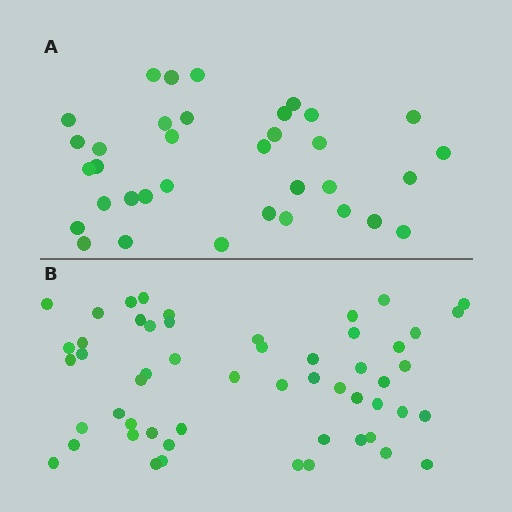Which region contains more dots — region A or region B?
Region B (the bottom region) has more dots.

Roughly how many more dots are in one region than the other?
Region B has approximately 20 more dots than region A.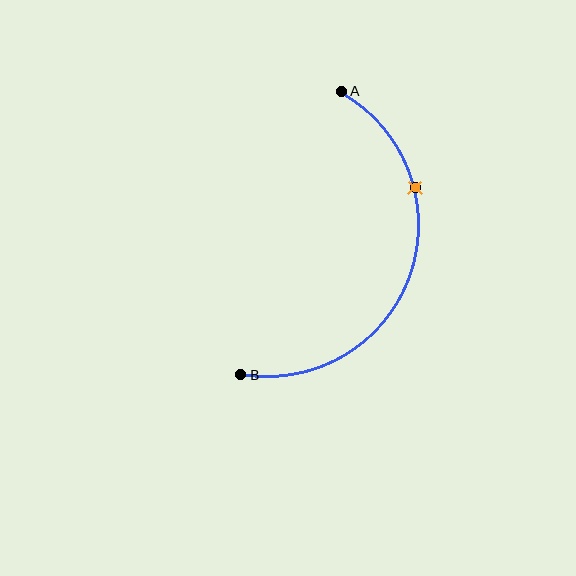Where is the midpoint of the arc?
The arc midpoint is the point on the curve farthest from the straight line joining A and B. It sits to the right of that line.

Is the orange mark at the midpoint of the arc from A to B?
No. The orange mark lies on the arc but is closer to endpoint A. The arc midpoint would be at the point on the curve equidistant along the arc from both A and B.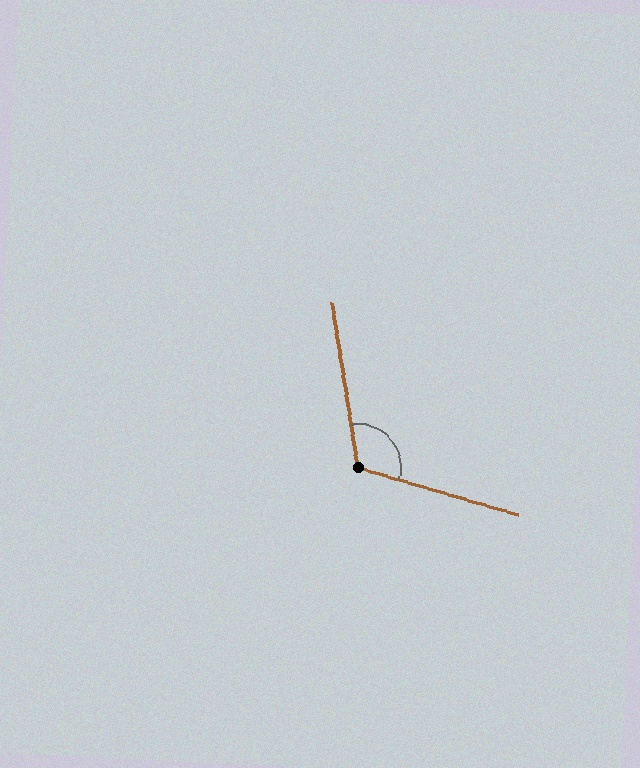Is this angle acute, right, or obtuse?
It is obtuse.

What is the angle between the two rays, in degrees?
Approximately 115 degrees.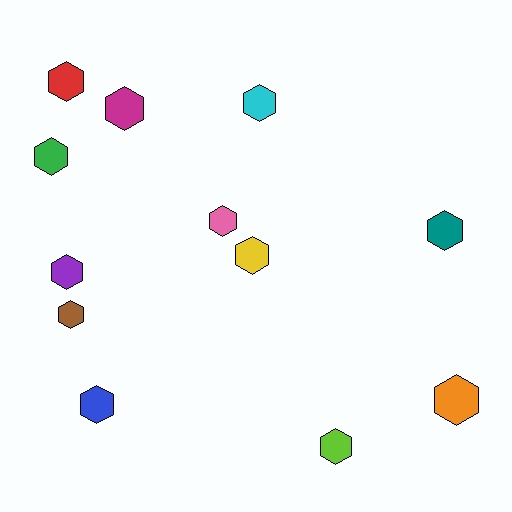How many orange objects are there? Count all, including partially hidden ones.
There is 1 orange object.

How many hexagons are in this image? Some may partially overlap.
There are 12 hexagons.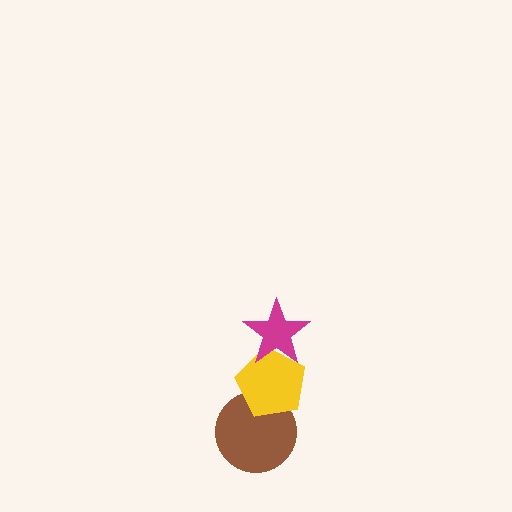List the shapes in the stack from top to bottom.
From top to bottom: the magenta star, the yellow pentagon, the brown circle.